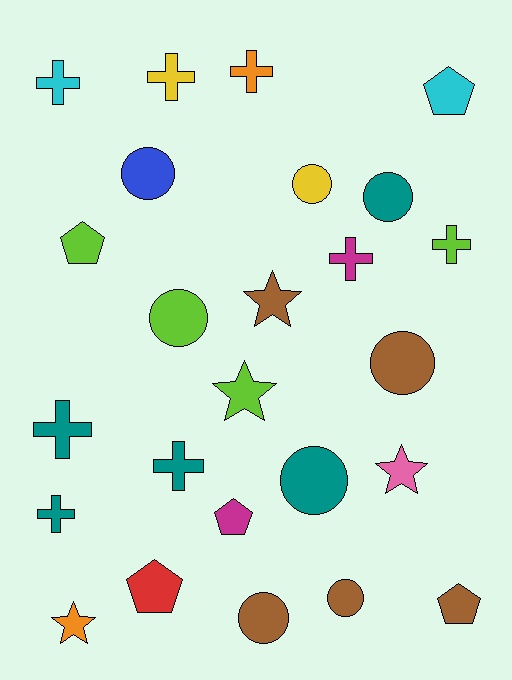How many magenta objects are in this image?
There are 2 magenta objects.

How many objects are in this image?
There are 25 objects.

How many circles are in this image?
There are 8 circles.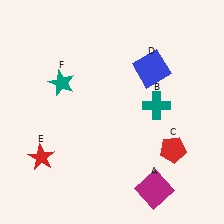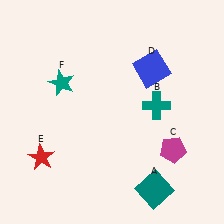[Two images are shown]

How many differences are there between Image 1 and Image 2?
There are 2 differences between the two images.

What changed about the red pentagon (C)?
In Image 1, C is red. In Image 2, it changed to magenta.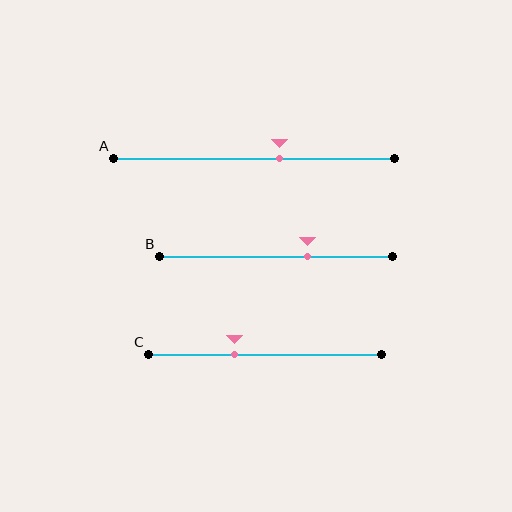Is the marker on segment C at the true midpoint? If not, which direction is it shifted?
No, the marker on segment C is shifted to the left by about 13% of the segment length.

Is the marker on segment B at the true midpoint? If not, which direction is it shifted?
No, the marker on segment B is shifted to the right by about 13% of the segment length.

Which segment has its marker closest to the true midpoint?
Segment A has its marker closest to the true midpoint.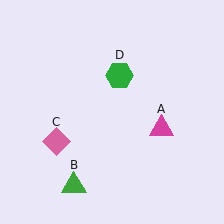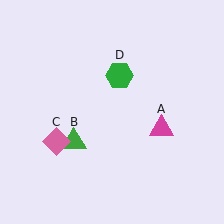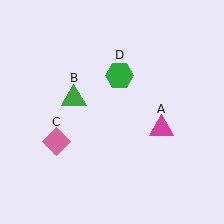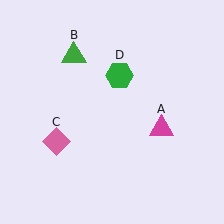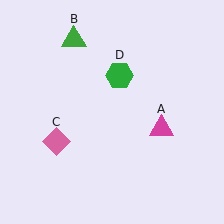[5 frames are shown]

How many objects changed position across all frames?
1 object changed position: green triangle (object B).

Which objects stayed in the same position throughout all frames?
Magenta triangle (object A) and pink diamond (object C) and green hexagon (object D) remained stationary.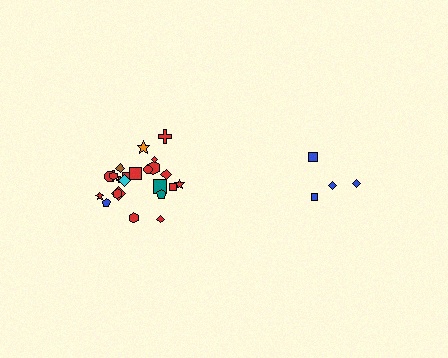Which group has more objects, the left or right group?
The left group.